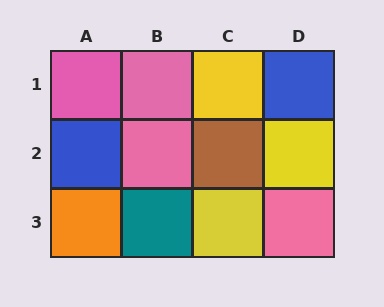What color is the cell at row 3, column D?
Pink.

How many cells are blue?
2 cells are blue.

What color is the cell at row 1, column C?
Yellow.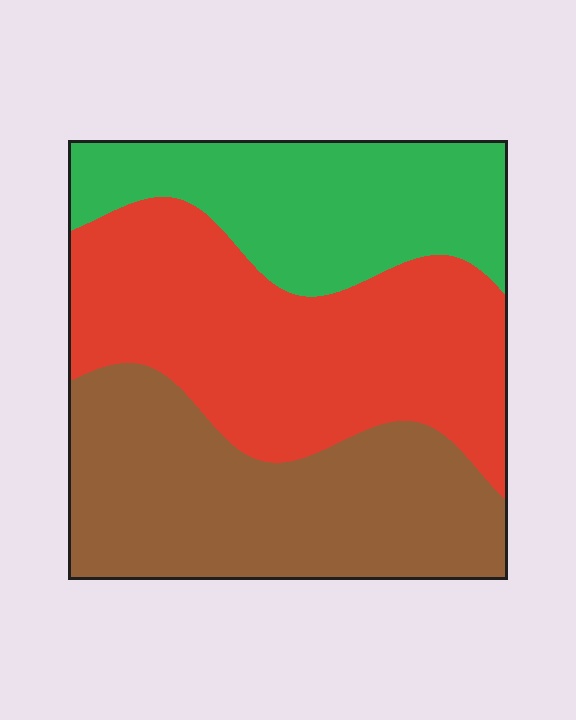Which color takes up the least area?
Green, at roughly 25%.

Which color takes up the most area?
Red, at roughly 40%.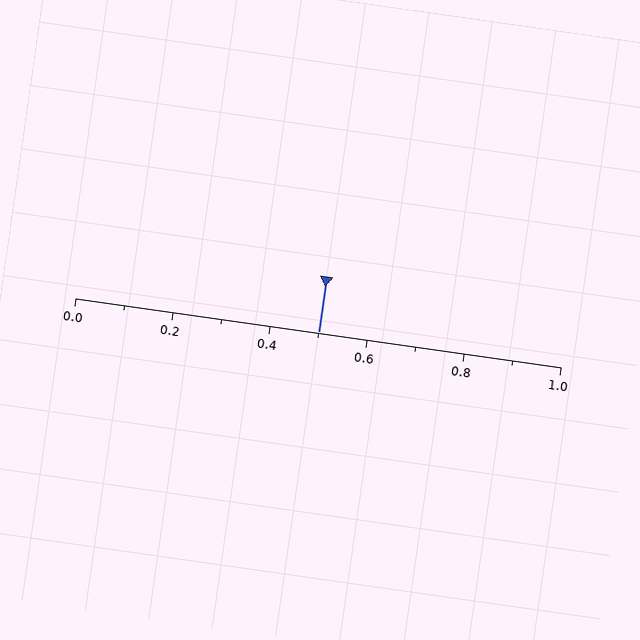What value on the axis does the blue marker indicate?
The marker indicates approximately 0.5.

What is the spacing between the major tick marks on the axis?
The major ticks are spaced 0.2 apart.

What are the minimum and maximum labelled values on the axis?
The axis runs from 0.0 to 1.0.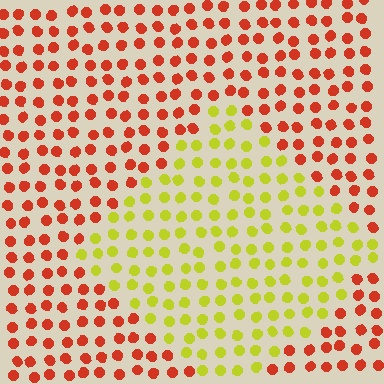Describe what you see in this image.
The image is filled with small red elements in a uniform arrangement. A diamond-shaped region is visible where the elements are tinted to a slightly different hue, forming a subtle color boundary.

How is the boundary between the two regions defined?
The boundary is defined purely by a slight shift in hue (about 62 degrees). Spacing, size, and orientation are identical on both sides.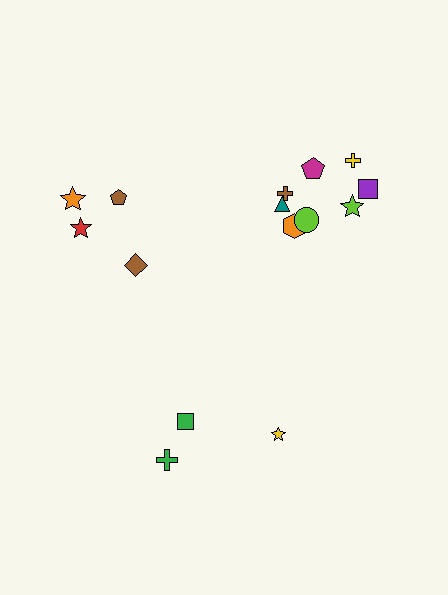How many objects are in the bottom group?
There are 3 objects.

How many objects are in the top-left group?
There are 4 objects.